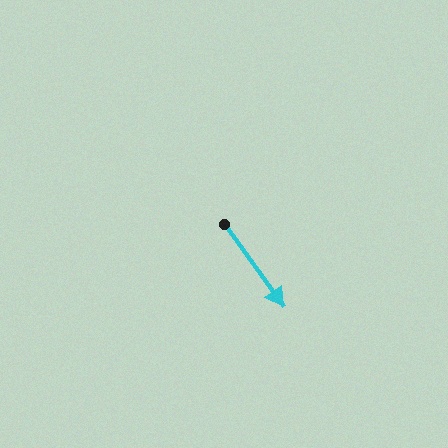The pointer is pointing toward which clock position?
Roughly 5 o'clock.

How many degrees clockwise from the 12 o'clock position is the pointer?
Approximately 144 degrees.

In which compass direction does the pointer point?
Southeast.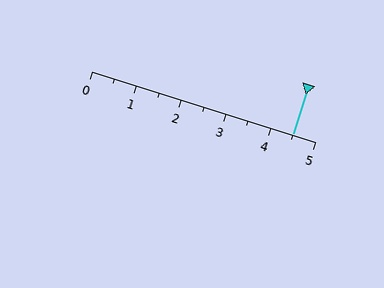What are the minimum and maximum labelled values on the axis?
The axis runs from 0 to 5.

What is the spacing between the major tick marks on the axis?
The major ticks are spaced 1 apart.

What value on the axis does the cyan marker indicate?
The marker indicates approximately 4.5.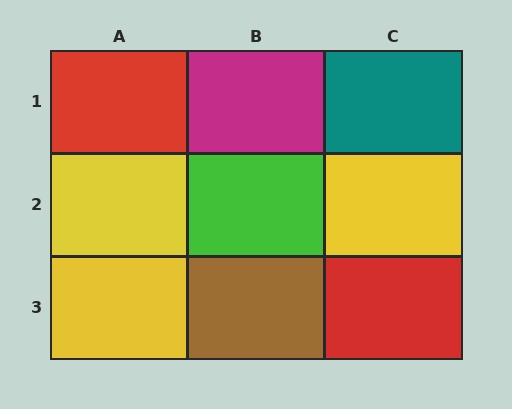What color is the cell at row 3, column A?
Yellow.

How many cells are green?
1 cell is green.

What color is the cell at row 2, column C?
Yellow.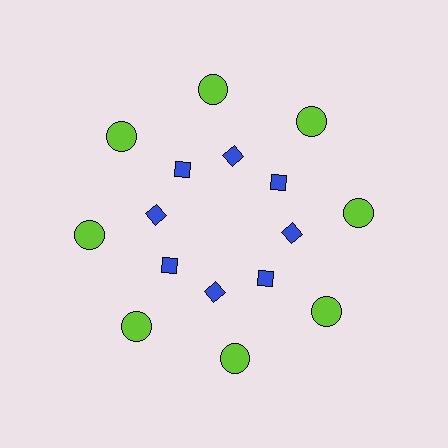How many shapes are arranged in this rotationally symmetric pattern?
There are 16 shapes, arranged in 8 groups of 2.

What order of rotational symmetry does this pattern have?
This pattern has 8-fold rotational symmetry.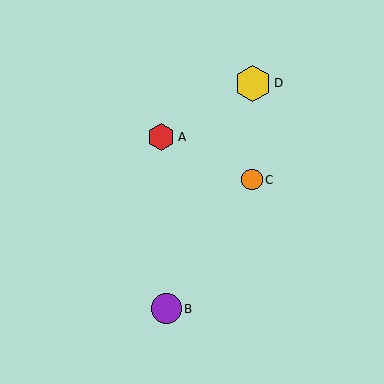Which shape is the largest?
The yellow hexagon (labeled D) is the largest.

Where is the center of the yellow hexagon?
The center of the yellow hexagon is at (253, 83).